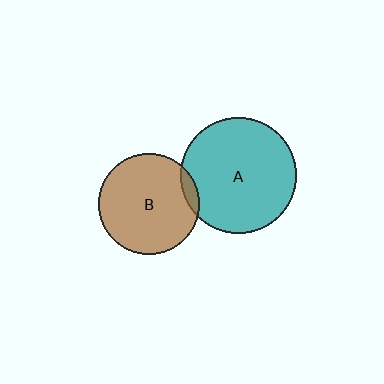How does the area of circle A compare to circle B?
Approximately 1.3 times.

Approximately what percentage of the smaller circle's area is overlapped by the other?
Approximately 5%.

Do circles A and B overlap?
Yes.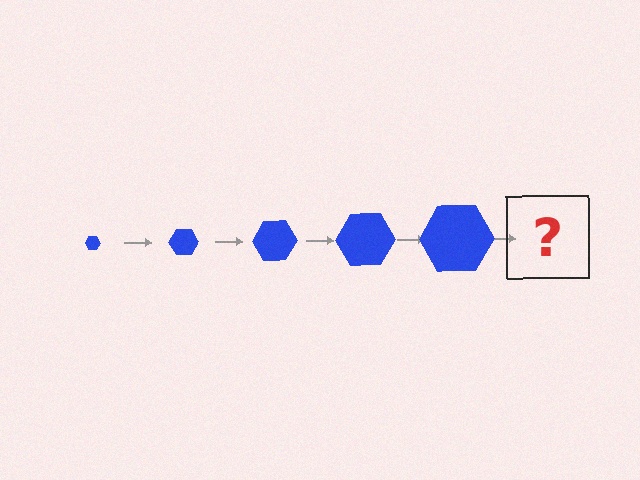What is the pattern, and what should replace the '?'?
The pattern is that the hexagon gets progressively larger each step. The '?' should be a blue hexagon, larger than the previous one.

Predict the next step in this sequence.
The next step is a blue hexagon, larger than the previous one.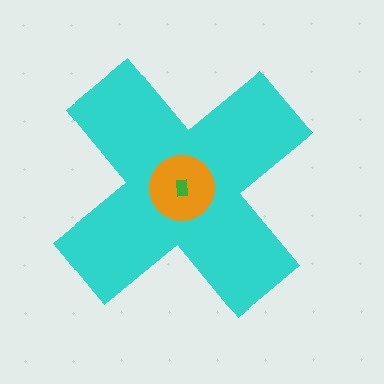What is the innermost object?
The green rectangle.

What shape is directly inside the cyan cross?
The orange circle.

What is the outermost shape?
The cyan cross.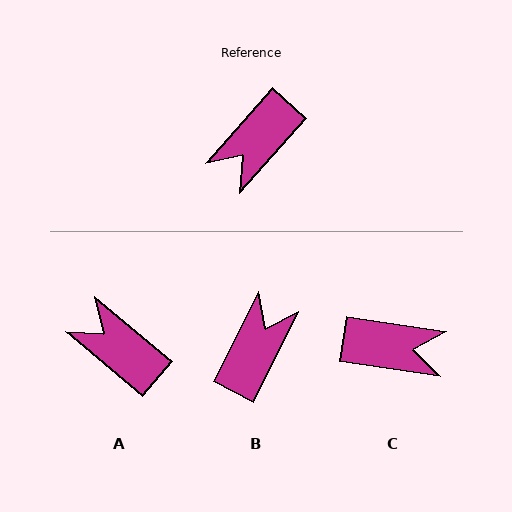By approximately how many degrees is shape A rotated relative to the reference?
Approximately 88 degrees clockwise.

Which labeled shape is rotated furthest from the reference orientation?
B, about 165 degrees away.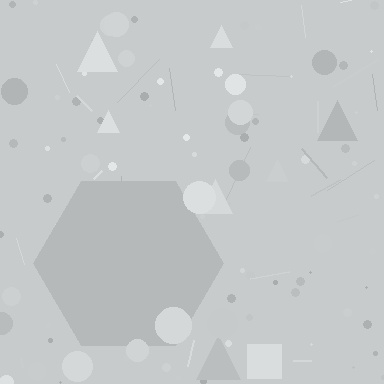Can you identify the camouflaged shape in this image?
The camouflaged shape is a hexagon.